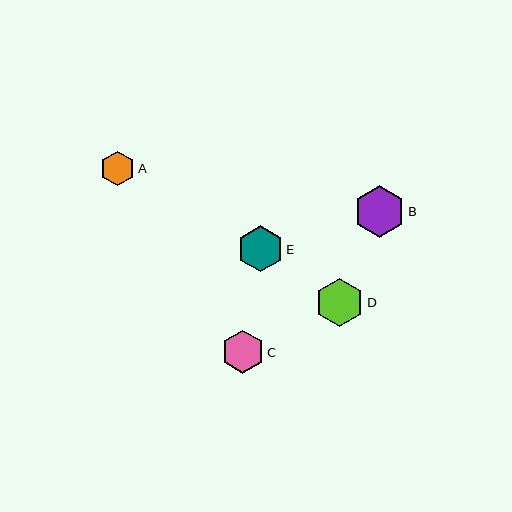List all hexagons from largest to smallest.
From largest to smallest: B, D, E, C, A.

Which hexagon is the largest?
Hexagon B is the largest with a size of approximately 51 pixels.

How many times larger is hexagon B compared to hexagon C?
Hexagon B is approximately 1.2 times the size of hexagon C.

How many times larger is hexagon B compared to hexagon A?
Hexagon B is approximately 1.5 times the size of hexagon A.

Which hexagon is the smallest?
Hexagon A is the smallest with a size of approximately 34 pixels.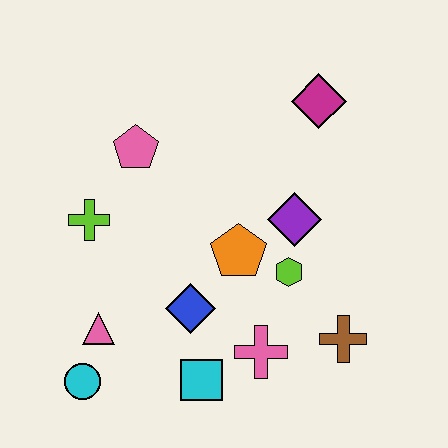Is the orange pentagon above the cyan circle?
Yes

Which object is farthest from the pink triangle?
The magenta diamond is farthest from the pink triangle.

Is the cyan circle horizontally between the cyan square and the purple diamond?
No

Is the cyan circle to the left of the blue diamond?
Yes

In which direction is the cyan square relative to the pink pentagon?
The cyan square is below the pink pentagon.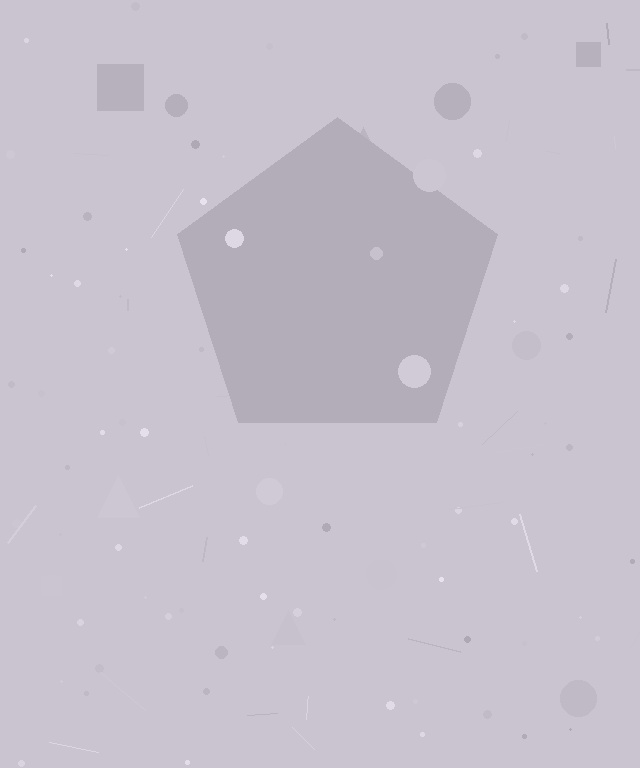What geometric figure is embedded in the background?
A pentagon is embedded in the background.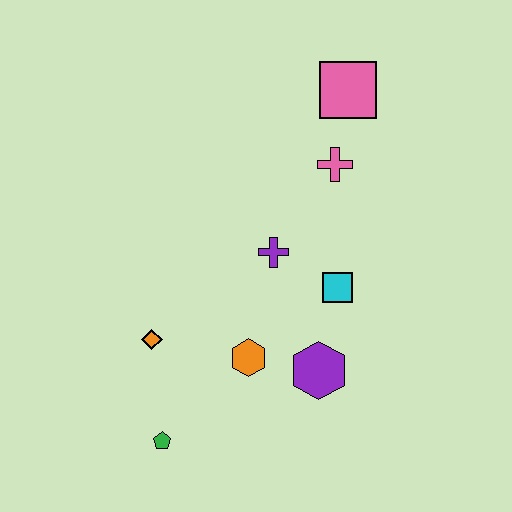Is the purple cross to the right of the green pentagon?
Yes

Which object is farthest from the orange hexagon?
The pink square is farthest from the orange hexagon.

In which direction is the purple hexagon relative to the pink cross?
The purple hexagon is below the pink cross.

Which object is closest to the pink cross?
The pink square is closest to the pink cross.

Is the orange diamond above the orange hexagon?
Yes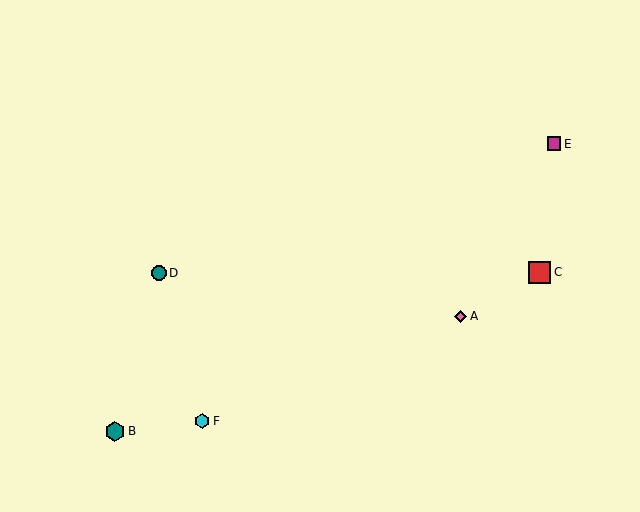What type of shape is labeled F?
Shape F is a cyan hexagon.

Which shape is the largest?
The red square (labeled C) is the largest.